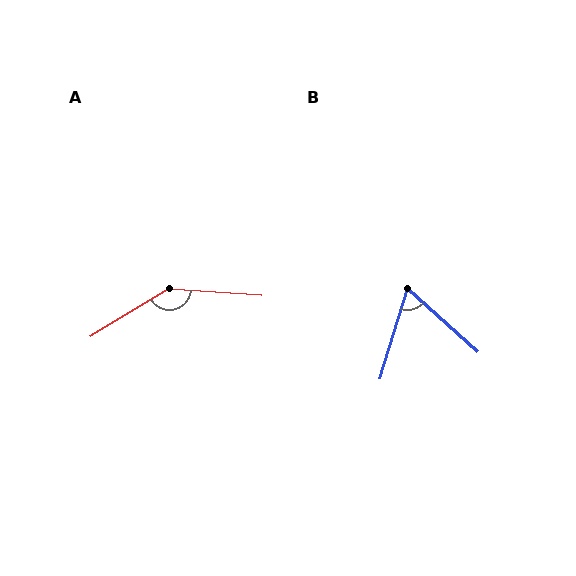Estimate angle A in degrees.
Approximately 145 degrees.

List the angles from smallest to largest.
B (65°), A (145°).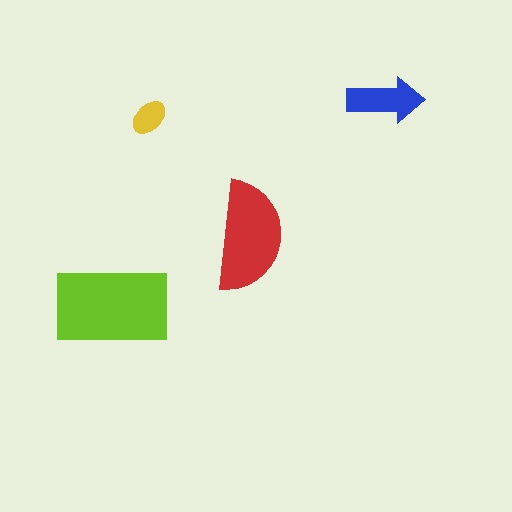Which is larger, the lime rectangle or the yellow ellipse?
The lime rectangle.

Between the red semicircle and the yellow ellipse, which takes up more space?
The red semicircle.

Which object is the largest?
The lime rectangle.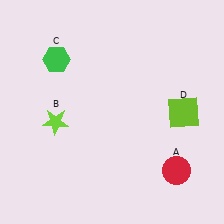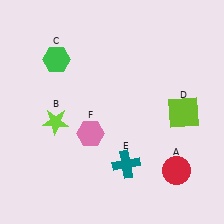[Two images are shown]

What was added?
A teal cross (E), a pink hexagon (F) were added in Image 2.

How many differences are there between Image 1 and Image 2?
There are 2 differences between the two images.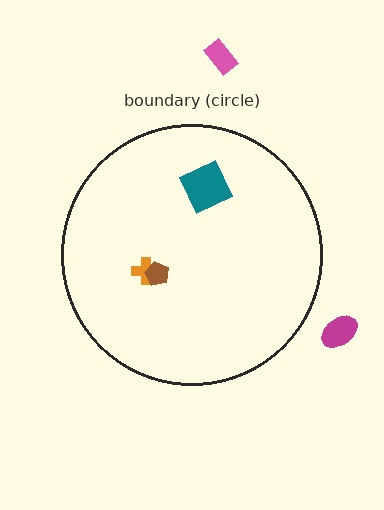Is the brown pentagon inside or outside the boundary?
Inside.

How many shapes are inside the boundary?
3 inside, 2 outside.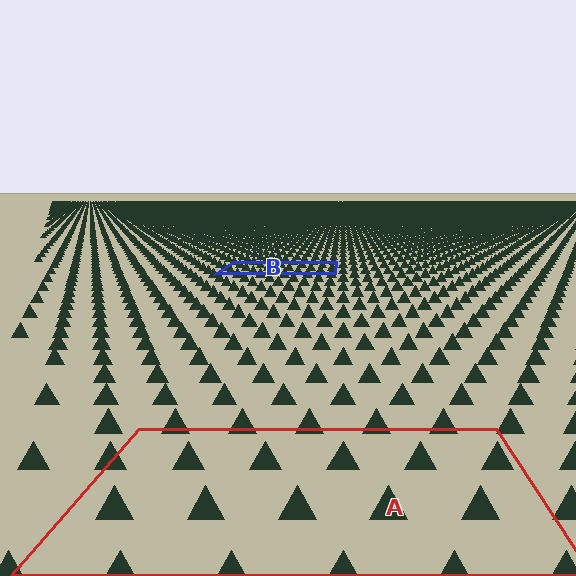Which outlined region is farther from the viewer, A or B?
Region B is farther from the viewer — the texture elements inside it appear smaller and more densely packed.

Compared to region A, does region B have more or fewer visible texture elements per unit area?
Region B has more texture elements per unit area — they are packed more densely because it is farther away.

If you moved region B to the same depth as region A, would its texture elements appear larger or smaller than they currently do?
They would appear larger. At a closer depth, the same texture elements are projected at a bigger on-screen size.